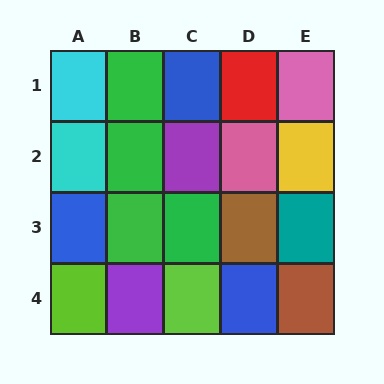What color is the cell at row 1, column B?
Green.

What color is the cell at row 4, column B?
Purple.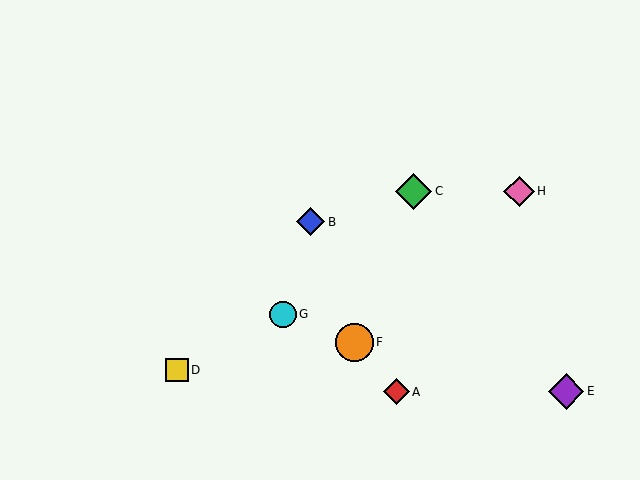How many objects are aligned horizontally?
2 objects (C, H) are aligned horizontally.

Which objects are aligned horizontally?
Objects C, H are aligned horizontally.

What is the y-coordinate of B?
Object B is at y≈222.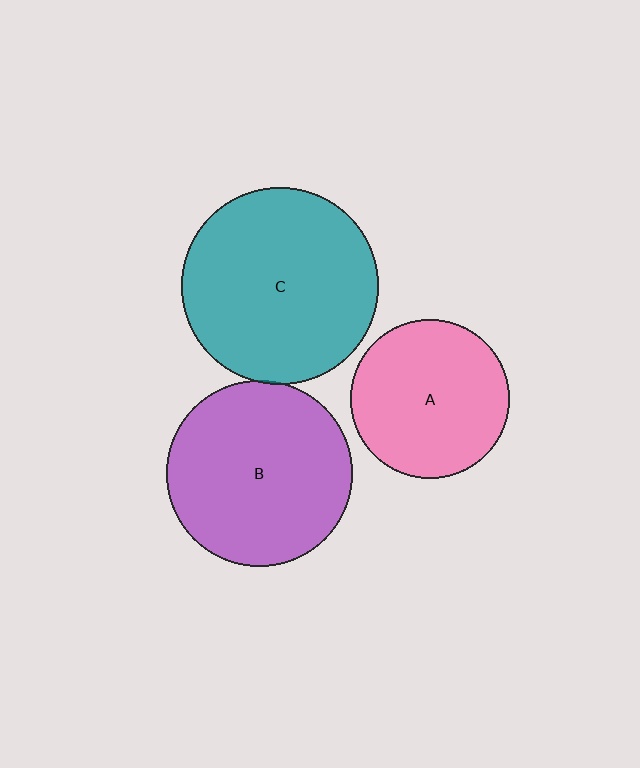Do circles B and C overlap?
Yes.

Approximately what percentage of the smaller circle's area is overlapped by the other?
Approximately 5%.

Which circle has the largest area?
Circle C (teal).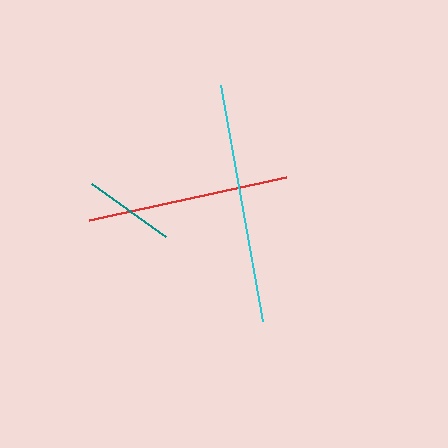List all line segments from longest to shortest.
From longest to shortest: cyan, red, teal.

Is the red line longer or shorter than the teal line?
The red line is longer than the teal line.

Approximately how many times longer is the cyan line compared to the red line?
The cyan line is approximately 1.2 times the length of the red line.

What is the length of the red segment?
The red segment is approximately 202 pixels long.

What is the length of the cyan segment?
The cyan segment is approximately 240 pixels long.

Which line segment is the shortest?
The teal line is the shortest at approximately 91 pixels.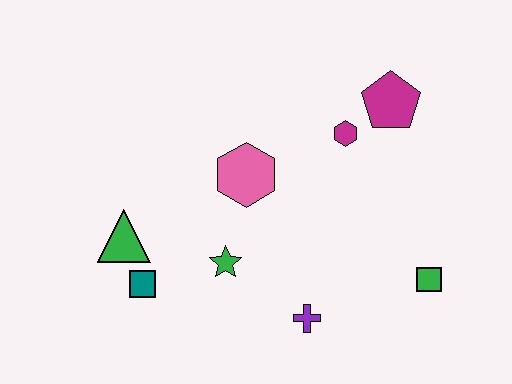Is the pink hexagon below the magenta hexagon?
Yes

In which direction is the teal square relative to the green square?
The teal square is to the left of the green square.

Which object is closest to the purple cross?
The green star is closest to the purple cross.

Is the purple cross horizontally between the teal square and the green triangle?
No